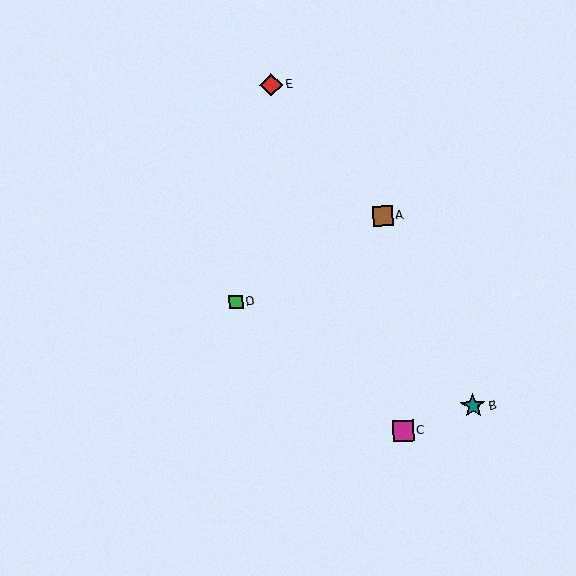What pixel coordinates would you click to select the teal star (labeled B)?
Click at (473, 406) to select the teal star B.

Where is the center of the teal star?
The center of the teal star is at (473, 406).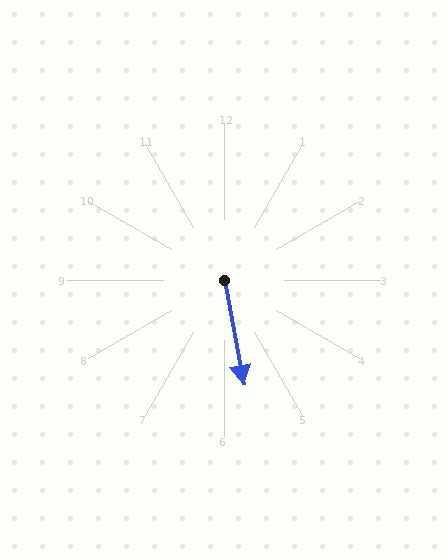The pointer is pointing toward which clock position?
Roughly 6 o'clock.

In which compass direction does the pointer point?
South.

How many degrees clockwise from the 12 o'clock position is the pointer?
Approximately 169 degrees.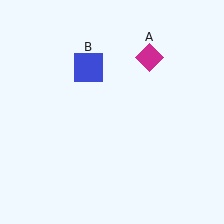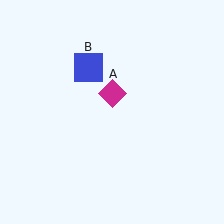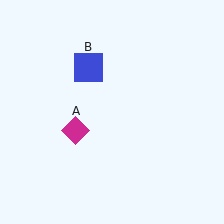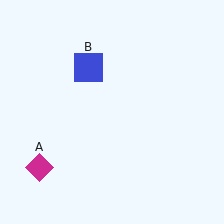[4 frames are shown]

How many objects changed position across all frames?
1 object changed position: magenta diamond (object A).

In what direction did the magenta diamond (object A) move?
The magenta diamond (object A) moved down and to the left.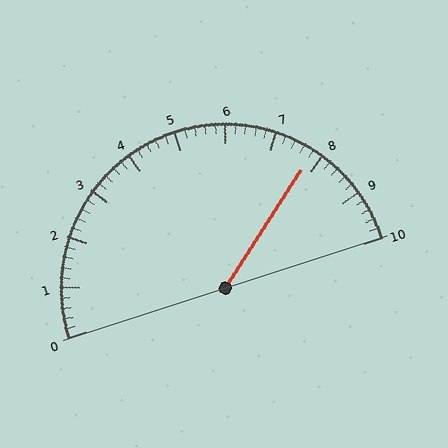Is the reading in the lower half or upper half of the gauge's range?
The reading is in the upper half of the range (0 to 10).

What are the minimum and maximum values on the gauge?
The gauge ranges from 0 to 10.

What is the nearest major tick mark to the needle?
The nearest major tick mark is 8.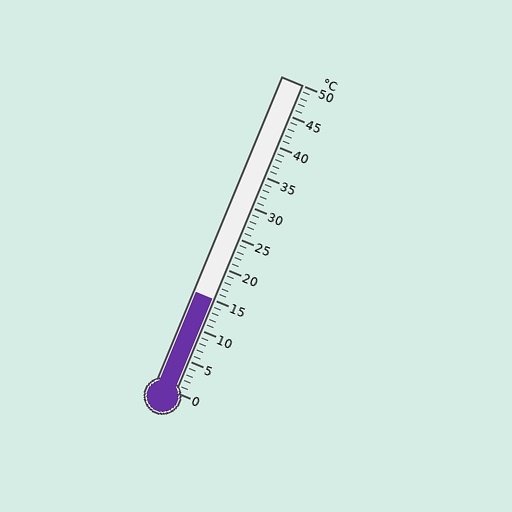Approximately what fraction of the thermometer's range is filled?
The thermometer is filled to approximately 30% of its range.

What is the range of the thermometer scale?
The thermometer scale ranges from 0°C to 50°C.